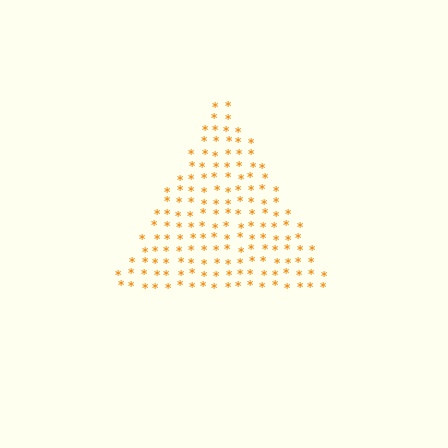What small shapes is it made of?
It is made of small asterisks.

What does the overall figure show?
The overall figure shows a triangle.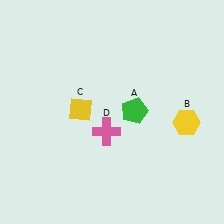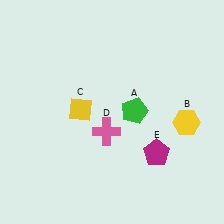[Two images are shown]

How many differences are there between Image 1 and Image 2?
There is 1 difference between the two images.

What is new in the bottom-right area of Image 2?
A magenta pentagon (E) was added in the bottom-right area of Image 2.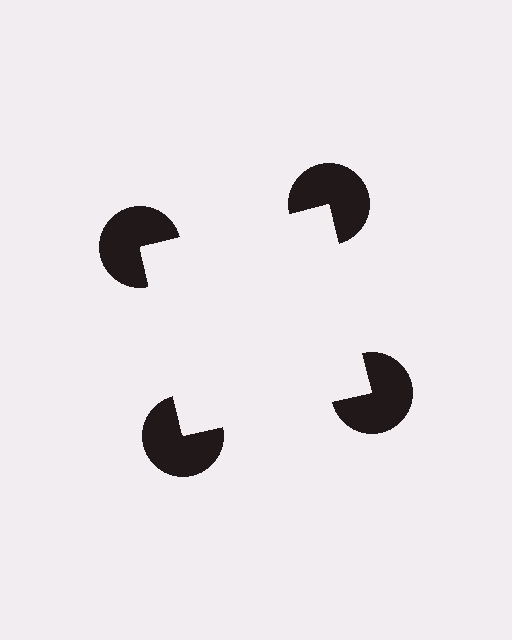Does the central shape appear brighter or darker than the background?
It typically appears slightly brighter than the background, even though no actual brightness change is drawn.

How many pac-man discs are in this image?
There are 4 — one at each vertex of the illusory square.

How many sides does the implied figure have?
4 sides.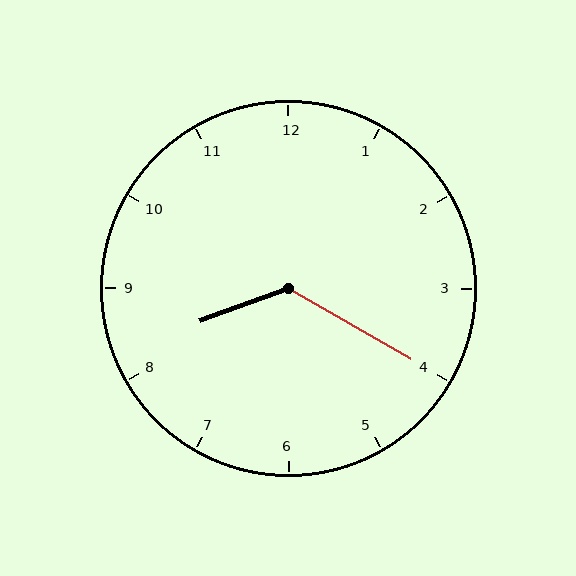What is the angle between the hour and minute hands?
Approximately 130 degrees.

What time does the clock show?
8:20.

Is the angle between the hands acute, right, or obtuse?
It is obtuse.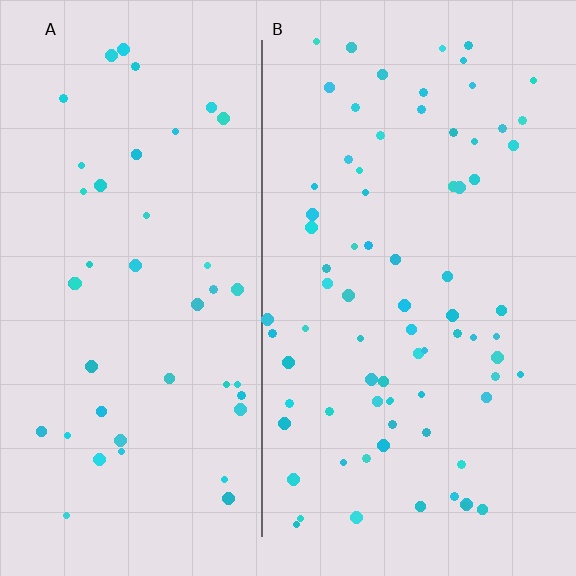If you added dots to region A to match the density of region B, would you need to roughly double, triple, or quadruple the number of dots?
Approximately double.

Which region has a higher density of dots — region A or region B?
B (the right).